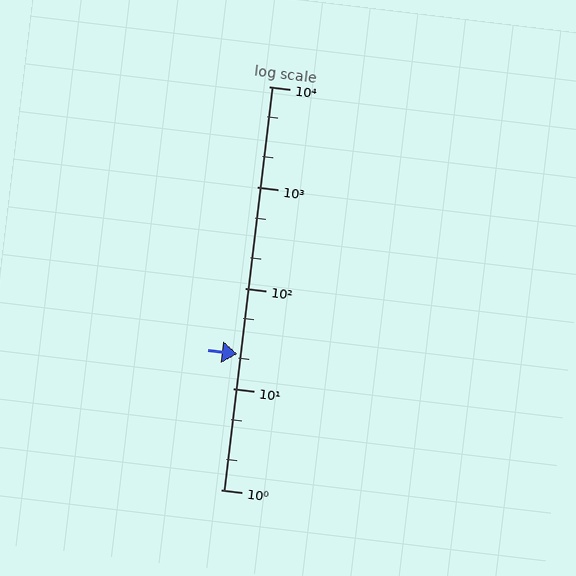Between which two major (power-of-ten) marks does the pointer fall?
The pointer is between 10 and 100.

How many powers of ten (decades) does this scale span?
The scale spans 4 decades, from 1 to 10000.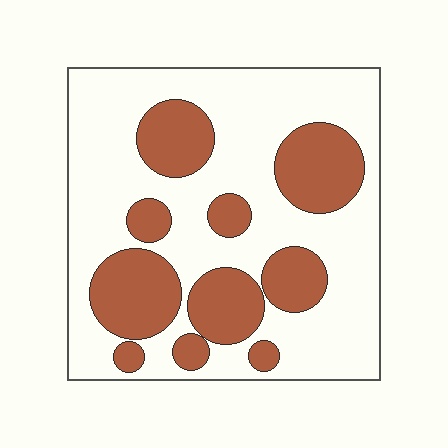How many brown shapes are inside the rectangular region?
10.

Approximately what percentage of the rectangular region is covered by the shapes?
Approximately 35%.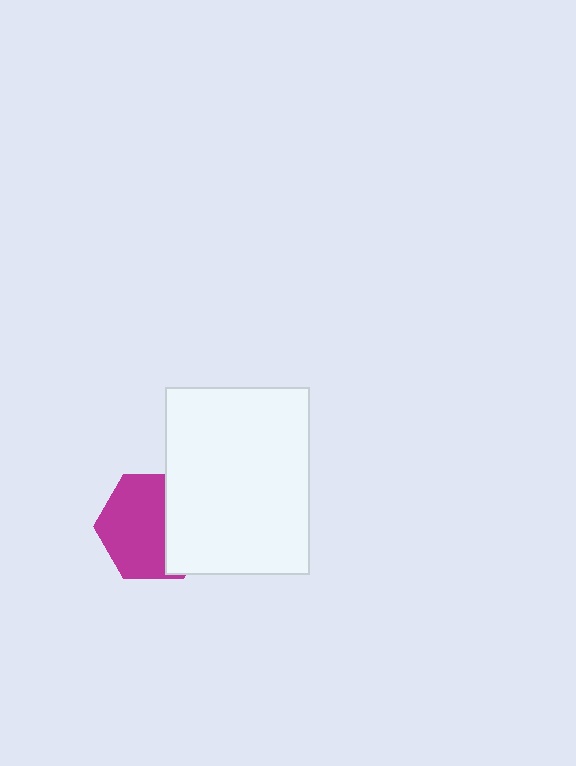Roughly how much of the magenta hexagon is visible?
About half of it is visible (roughly 64%).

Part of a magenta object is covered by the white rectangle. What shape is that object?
It is a hexagon.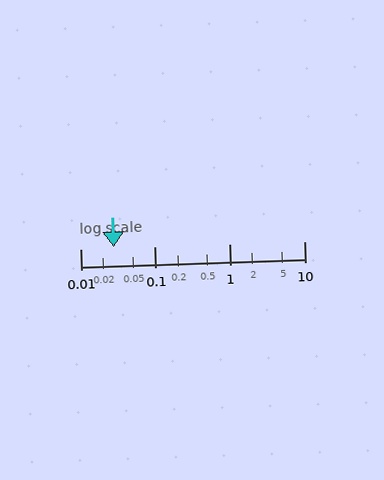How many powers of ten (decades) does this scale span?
The scale spans 3 decades, from 0.01 to 10.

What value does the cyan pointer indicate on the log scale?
The pointer indicates approximately 0.028.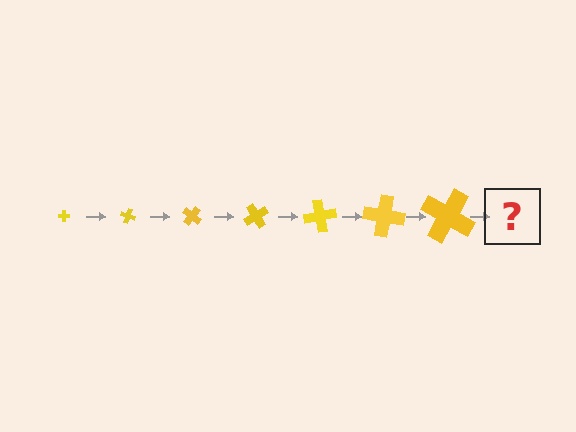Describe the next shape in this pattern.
It should be a cross, larger than the previous one and rotated 140 degrees from the start.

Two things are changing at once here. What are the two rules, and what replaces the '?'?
The two rules are that the cross grows larger each step and it rotates 20 degrees each step. The '?' should be a cross, larger than the previous one and rotated 140 degrees from the start.